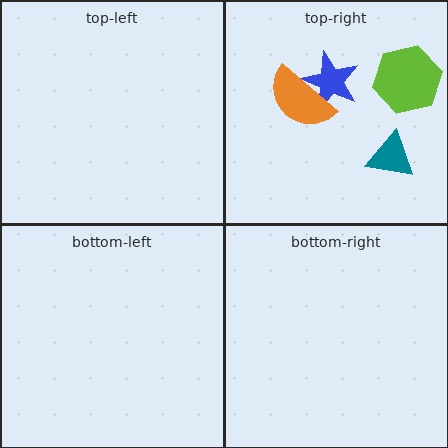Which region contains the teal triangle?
The top-right region.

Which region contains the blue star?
The top-right region.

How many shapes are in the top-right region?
4.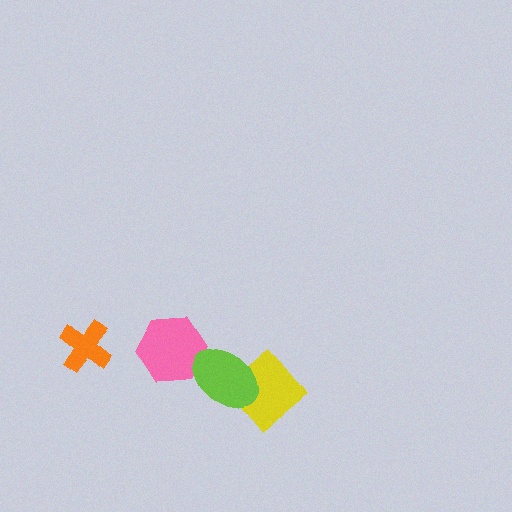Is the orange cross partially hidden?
No, no other shape covers it.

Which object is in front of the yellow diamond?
The lime ellipse is in front of the yellow diamond.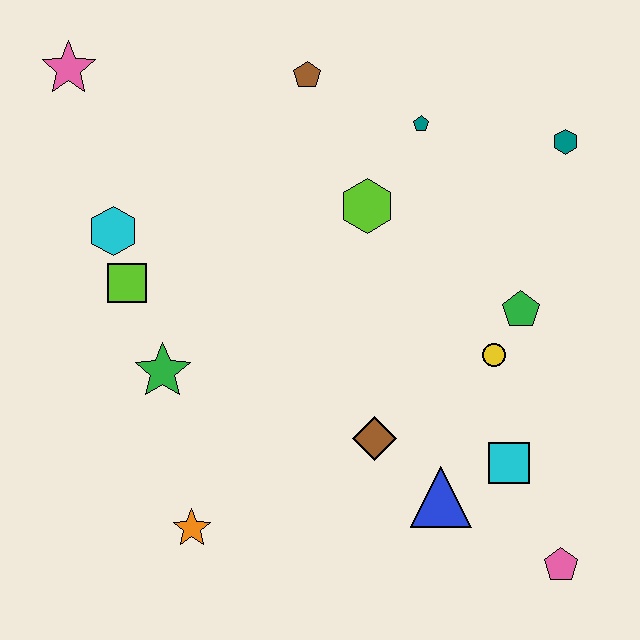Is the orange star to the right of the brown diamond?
No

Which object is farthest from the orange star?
The teal hexagon is farthest from the orange star.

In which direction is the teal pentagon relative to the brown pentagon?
The teal pentagon is to the right of the brown pentagon.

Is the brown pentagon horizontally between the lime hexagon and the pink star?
Yes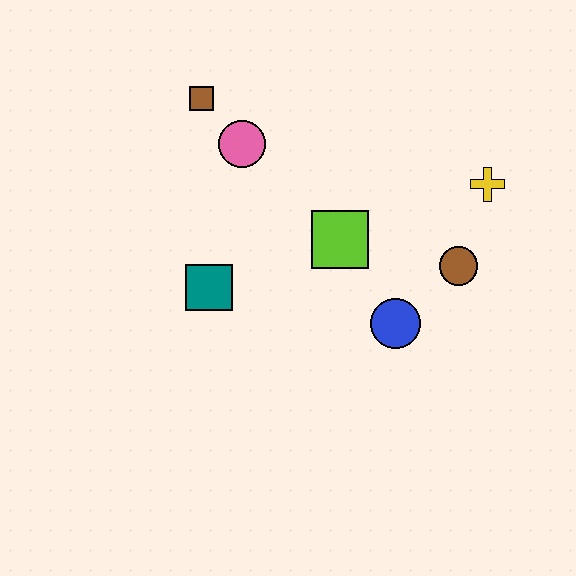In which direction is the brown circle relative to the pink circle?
The brown circle is to the right of the pink circle.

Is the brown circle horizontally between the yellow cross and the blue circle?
Yes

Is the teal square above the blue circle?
Yes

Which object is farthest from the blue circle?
The brown square is farthest from the blue circle.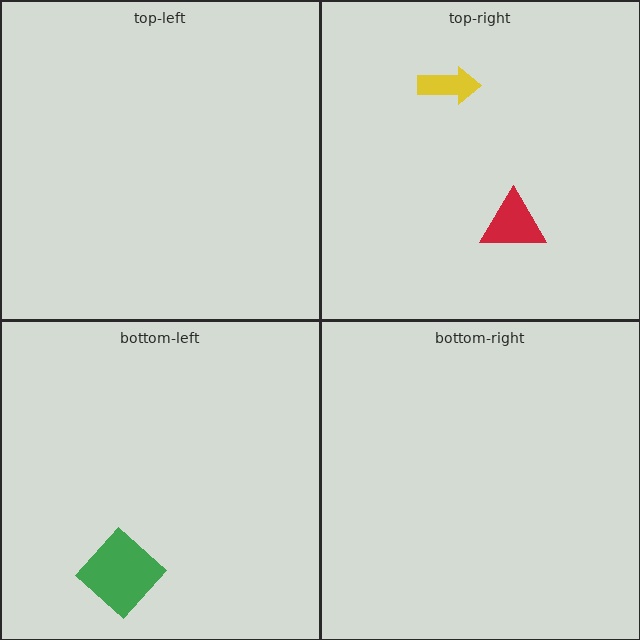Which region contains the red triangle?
The top-right region.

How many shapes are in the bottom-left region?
1.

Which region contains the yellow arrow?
The top-right region.